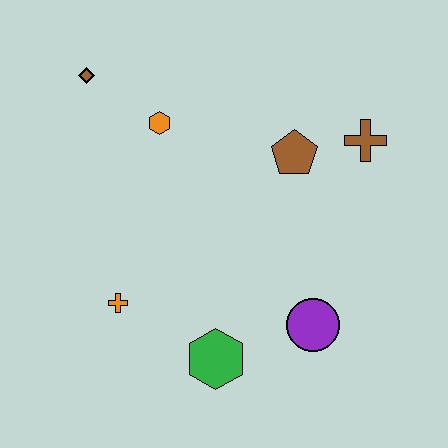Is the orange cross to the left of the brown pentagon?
Yes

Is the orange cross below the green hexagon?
No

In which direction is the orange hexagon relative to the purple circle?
The orange hexagon is above the purple circle.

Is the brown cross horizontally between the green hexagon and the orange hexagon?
No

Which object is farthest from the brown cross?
The orange cross is farthest from the brown cross.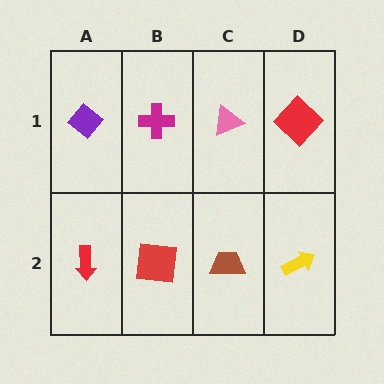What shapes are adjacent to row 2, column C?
A pink triangle (row 1, column C), a red square (row 2, column B), a yellow arrow (row 2, column D).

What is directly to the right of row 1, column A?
A magenta cross.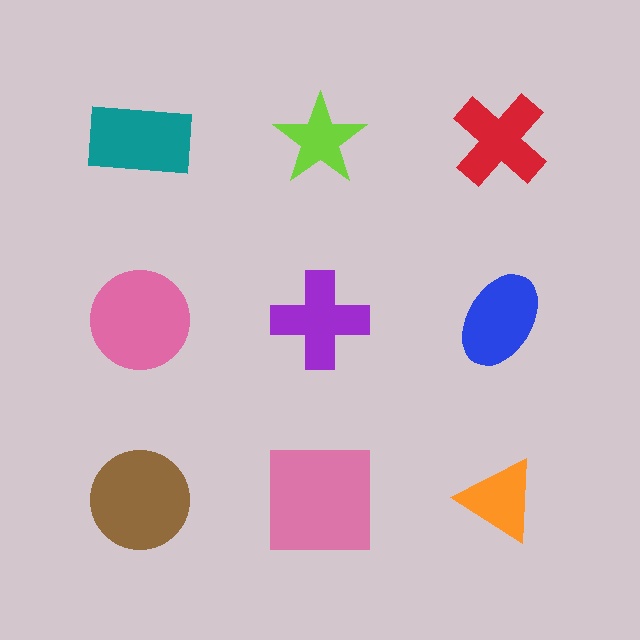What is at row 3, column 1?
A brown circle.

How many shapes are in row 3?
3 shapes.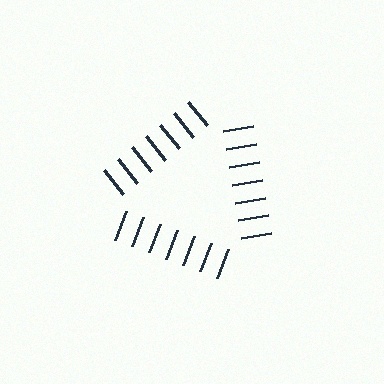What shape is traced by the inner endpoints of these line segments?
An illusory triangle — the line segments terminate on its edges but no continuous stroke is drawn.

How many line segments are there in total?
21 — 7 along each of the 3 edges.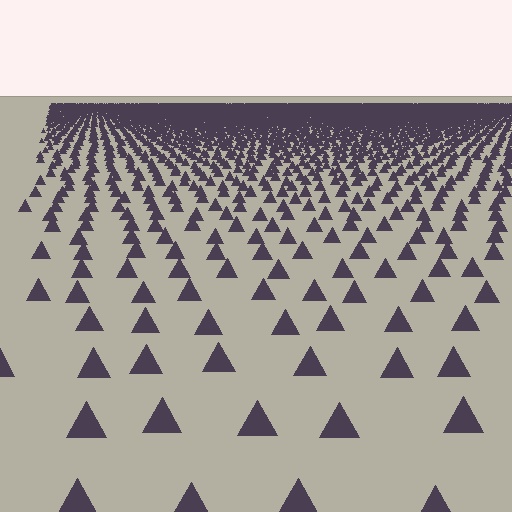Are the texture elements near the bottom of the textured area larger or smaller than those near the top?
Larger. Near the bottom, elements are closer to the viewer and appear at a bigger on-screen size.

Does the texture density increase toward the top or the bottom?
Density increases toward the top.